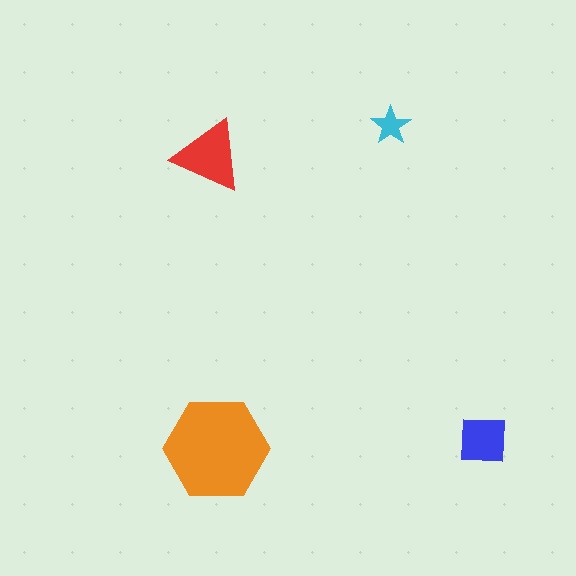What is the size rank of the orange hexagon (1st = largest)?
1st.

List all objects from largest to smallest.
The orange hexagon, the red triangle, the blue square, the cyan star.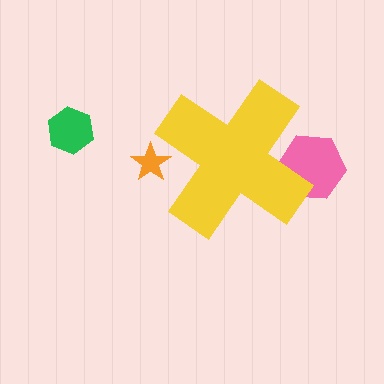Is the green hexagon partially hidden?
No, the green hexagon is fully visible.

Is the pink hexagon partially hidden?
Yes, the pink hexagon is partially hidden behind the yellow cross.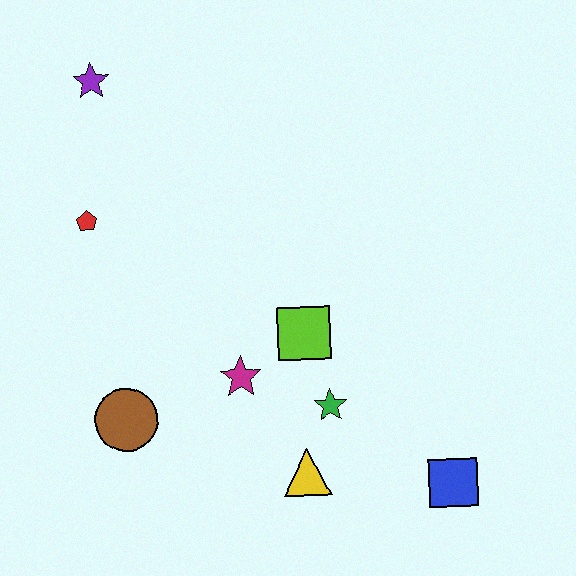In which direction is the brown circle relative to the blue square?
The brown circle is to the left of the blue square.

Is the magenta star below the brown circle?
No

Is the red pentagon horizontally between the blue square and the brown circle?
No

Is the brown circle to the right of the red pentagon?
Yes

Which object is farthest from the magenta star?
The purple star is farthest from the magenta star.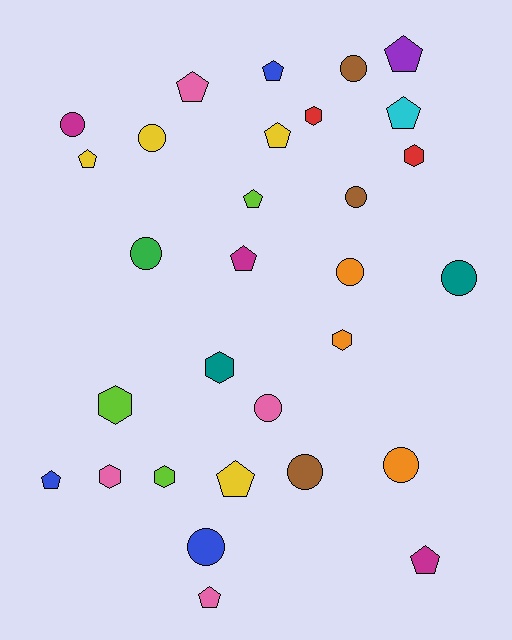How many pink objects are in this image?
There are 4 pink objects.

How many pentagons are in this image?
There are 12 pentagons.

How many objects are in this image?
There are 30 objects.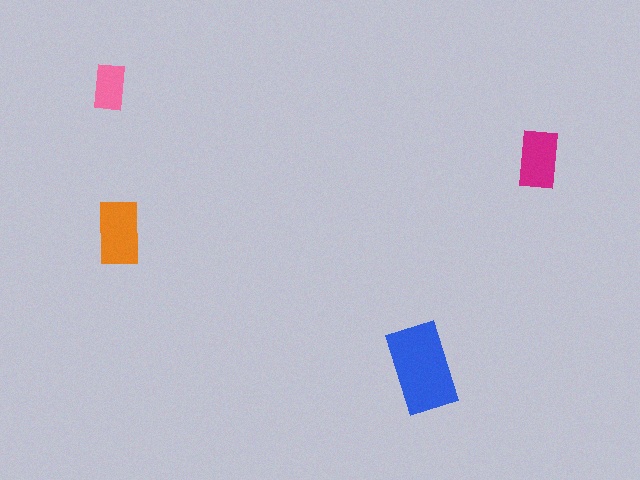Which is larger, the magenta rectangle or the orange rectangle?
The orange one.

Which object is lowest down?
The blue rectangle is bottommost.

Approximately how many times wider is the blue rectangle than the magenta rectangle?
About 1.5 times wider.